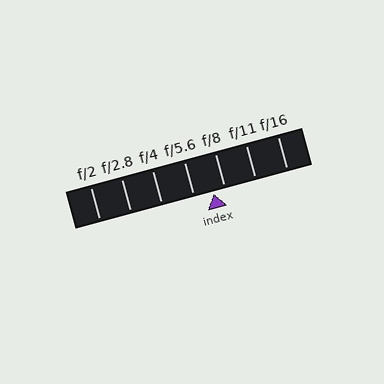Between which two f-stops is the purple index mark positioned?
The index mark is between f/5.6 and f/8.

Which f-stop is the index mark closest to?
The index mark is closest to f/8.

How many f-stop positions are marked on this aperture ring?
There are 7 f-stop positions marked.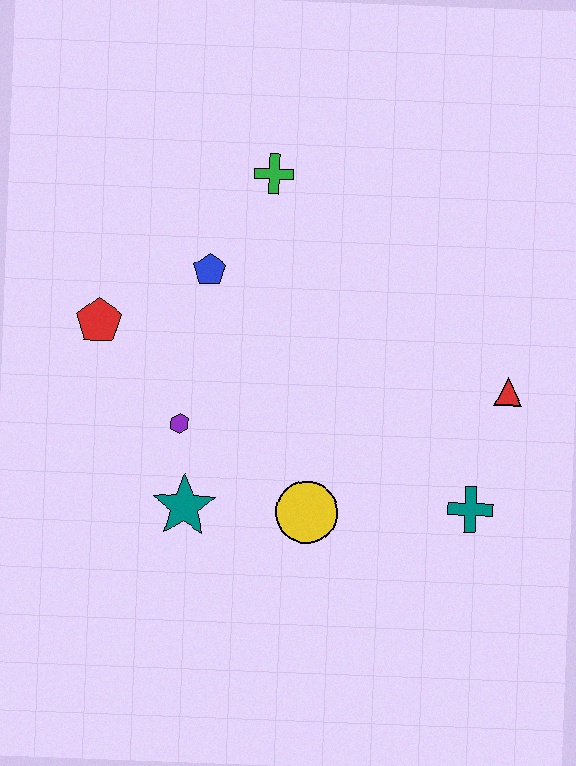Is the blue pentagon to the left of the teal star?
No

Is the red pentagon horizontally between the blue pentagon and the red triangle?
No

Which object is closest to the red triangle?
The teal cross is closest to the red triangle.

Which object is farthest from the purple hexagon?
The red triangle is farthest from the purple hexagon.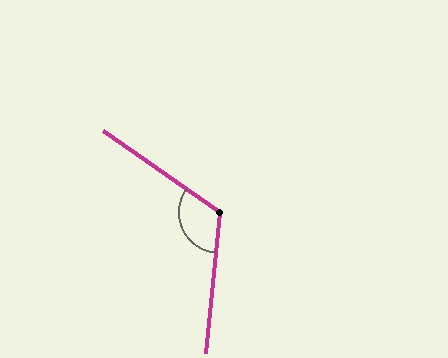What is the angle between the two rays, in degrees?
Approximately 119 degrees.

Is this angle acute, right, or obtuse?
It is obtuse.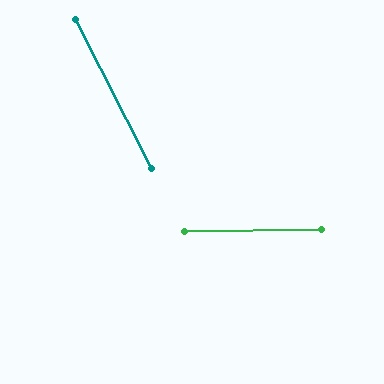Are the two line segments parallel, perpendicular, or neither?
Neither parallel nor perpendicular — they differ by about 63°.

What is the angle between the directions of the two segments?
Approximately 63 degrees.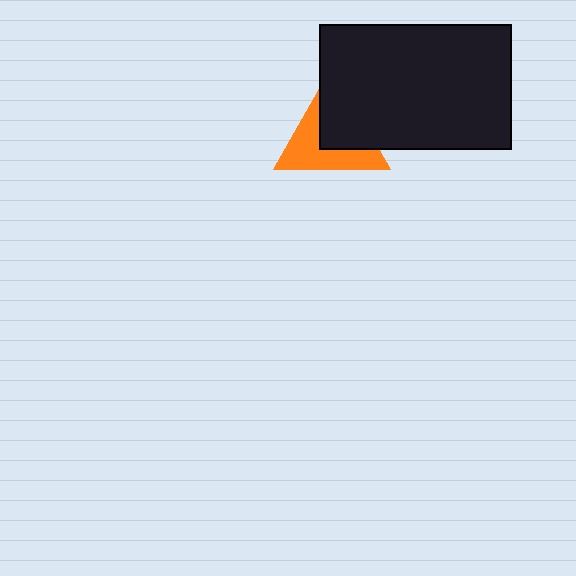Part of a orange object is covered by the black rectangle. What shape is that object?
It is a triangle.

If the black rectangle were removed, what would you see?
You would see the complete orange triangle.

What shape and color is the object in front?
The object in front is a black rectangle.